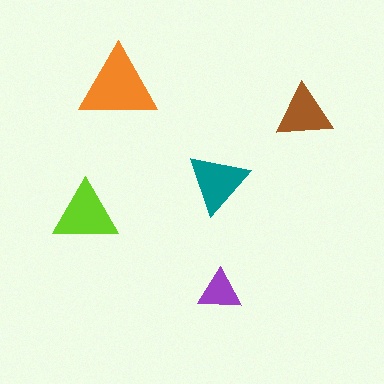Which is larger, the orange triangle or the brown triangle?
The orange one.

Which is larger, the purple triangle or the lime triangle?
The lime one.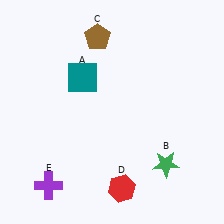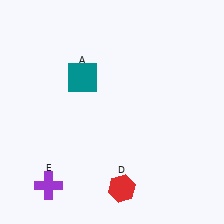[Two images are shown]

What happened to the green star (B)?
The green star (B) was removed in Image 2. It was in the bottom-right area of Image 1.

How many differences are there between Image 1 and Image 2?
There are 2 differences between the two images.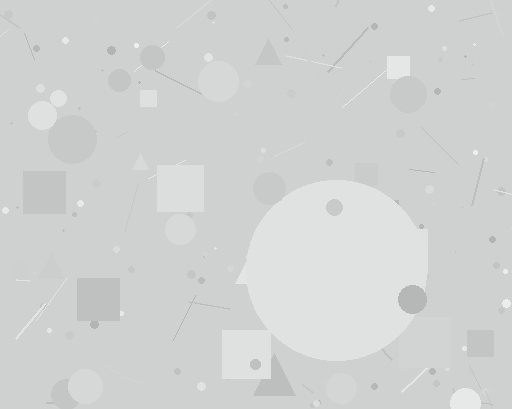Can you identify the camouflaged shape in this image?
The camouflaged shape is a circle.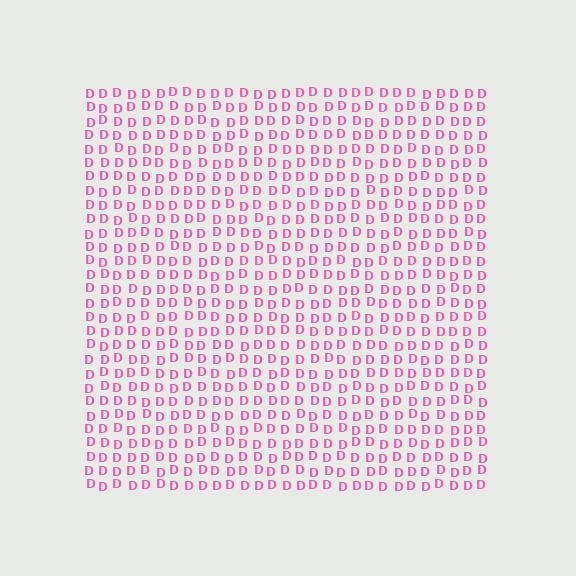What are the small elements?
The small elements are letter D's.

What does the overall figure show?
The overall figure shows a square.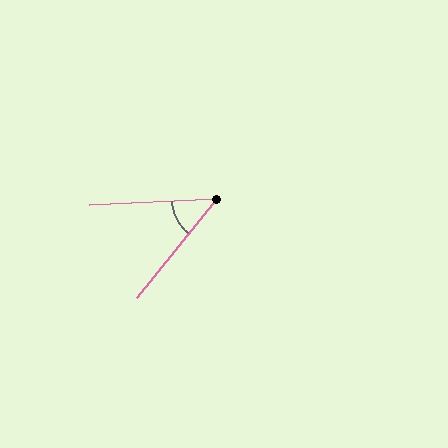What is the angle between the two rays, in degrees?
Approximately 48 degrees.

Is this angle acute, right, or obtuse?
It is acute.